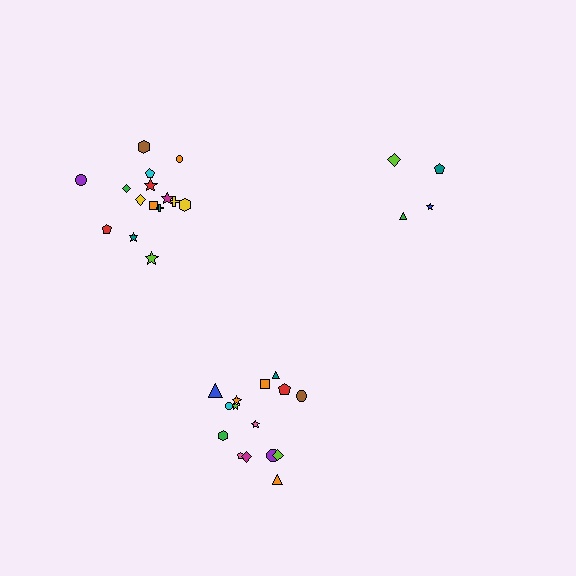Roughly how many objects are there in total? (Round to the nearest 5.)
Roughly 35 objects in total.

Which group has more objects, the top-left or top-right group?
The top-left group.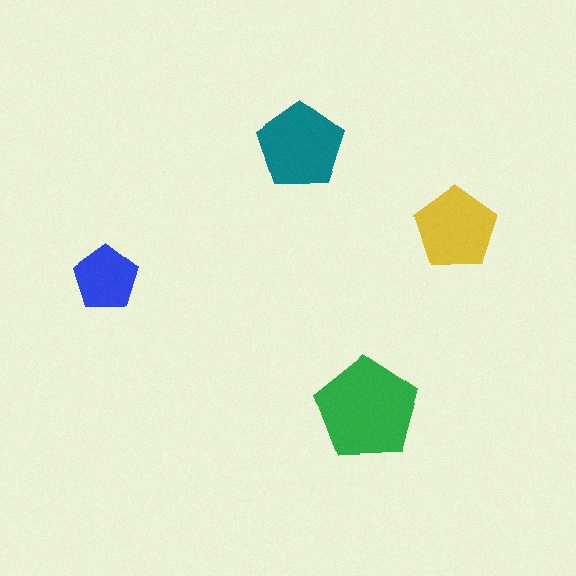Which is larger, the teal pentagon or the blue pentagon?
The teal one.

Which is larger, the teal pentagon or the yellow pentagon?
The teal one.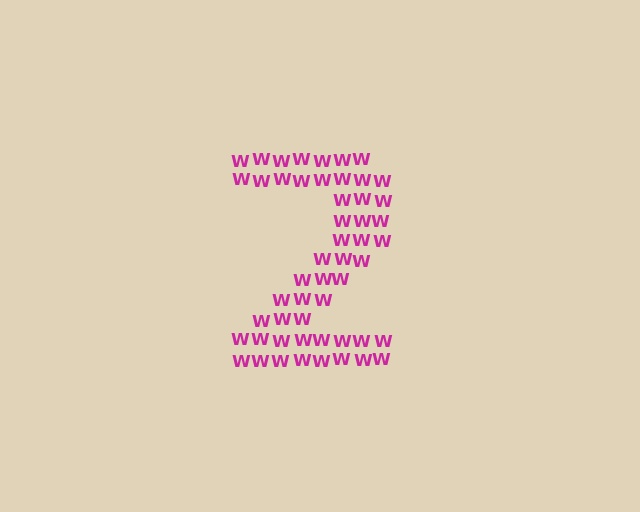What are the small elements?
The small elements are letter W's.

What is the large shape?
The large shape is the digit 2.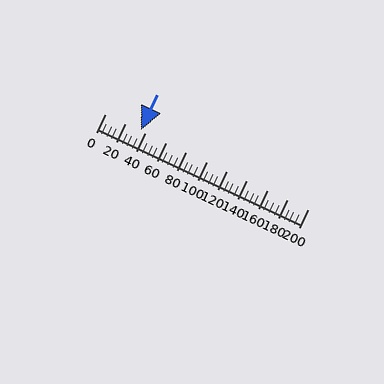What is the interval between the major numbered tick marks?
The major tick marks are spaced 20 units apart.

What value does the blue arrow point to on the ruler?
The blue arrow points to approximately 36.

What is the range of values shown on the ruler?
The ruler shows values from 0 to 200.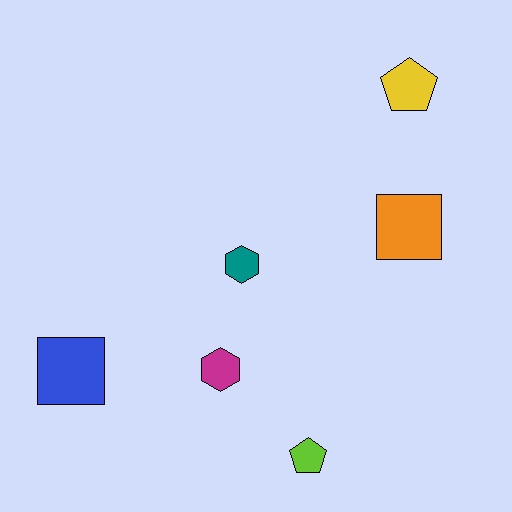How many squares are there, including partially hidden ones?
There are 2 squares.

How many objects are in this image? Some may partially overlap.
There are 6 objects.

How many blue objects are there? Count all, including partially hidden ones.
There is 1 blue object.